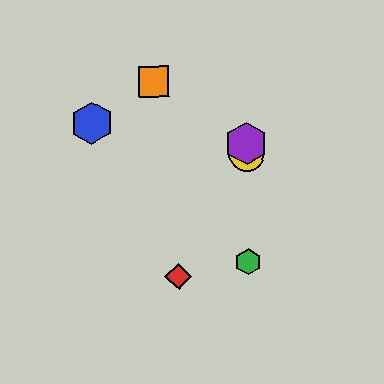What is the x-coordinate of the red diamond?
The red diamond is at x≈178.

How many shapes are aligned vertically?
3 shapes (the green hexagon, the yellow circle, the purple hexagon) are aligned vertically.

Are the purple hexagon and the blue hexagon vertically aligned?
No, the purple hexagon is at x≈246 and the blue hexagon is at x≈92.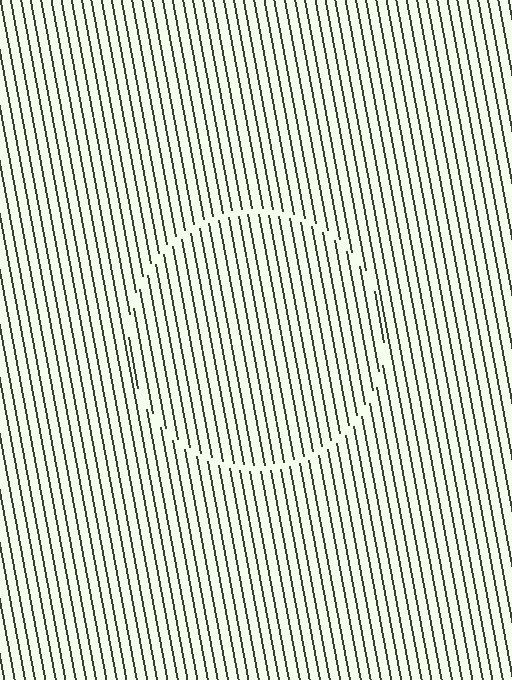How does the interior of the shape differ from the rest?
The interior of the shape contains the same grating, shifted by half a period — the contour is defined by the phase discontinuity where line-ends from the inner and outer gratings abut.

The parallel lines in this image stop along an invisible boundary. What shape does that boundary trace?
An illusory circle. The interior of the shape contains the same grating, shifted by half a period — the contour is defined by the phase discontinuity where line-ends from the inner and outer gratings abut.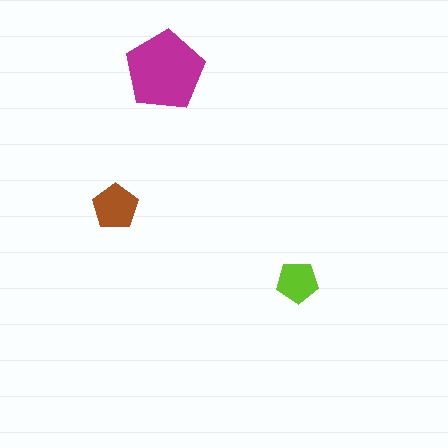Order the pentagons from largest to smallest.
the magenta one, the brown one, the lime one.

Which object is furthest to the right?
The lime pentagon is rightmost.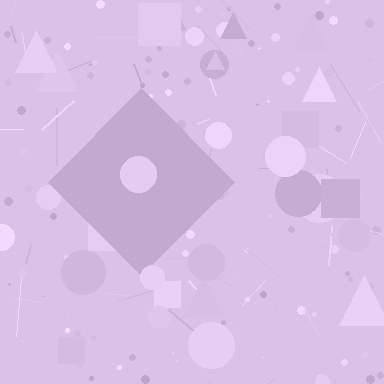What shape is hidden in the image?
A diamond is hidden in the image.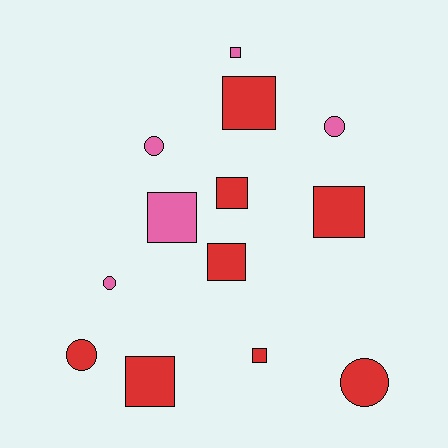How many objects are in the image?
There are 13 objects.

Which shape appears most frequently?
Square, with 8 objects.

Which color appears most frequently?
Red, with 8 objects.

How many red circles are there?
There are 2 red circles.